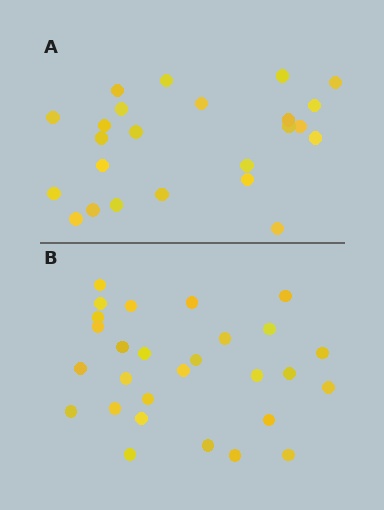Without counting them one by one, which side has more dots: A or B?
Region B (the bottom region) has more dots.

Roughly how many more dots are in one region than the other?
Region B has about 4 more dots than region A.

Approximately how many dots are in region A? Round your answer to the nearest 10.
About 20 dots. (The exact count is 24, which rounds to 20.)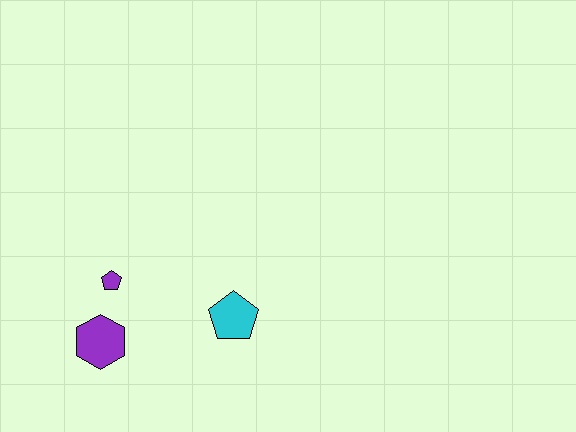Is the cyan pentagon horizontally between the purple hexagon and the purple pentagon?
No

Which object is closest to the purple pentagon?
The purple hexagon is closest to the purple pentagon.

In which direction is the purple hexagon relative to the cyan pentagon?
The purple hexagon is to the left of the cyan pentagon.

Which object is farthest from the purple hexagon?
The cyan pentagon is farthest from the purple hexagon.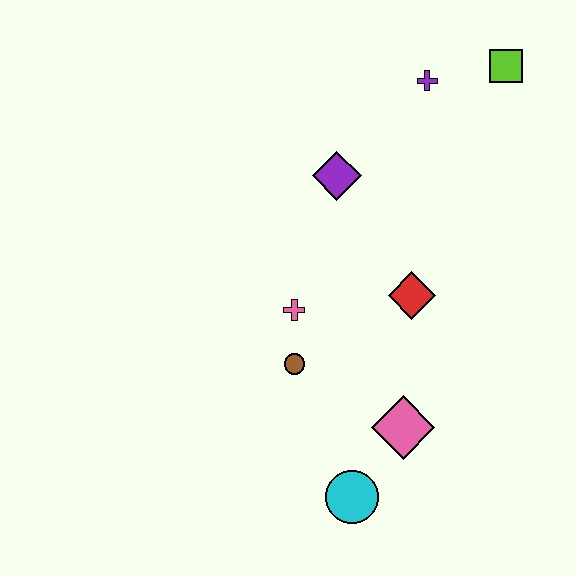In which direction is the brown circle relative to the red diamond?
The brown circle is to the left of the red diamond.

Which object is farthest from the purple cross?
The cyan circle is farthest from the purple cross.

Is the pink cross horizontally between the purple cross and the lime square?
No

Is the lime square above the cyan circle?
Yes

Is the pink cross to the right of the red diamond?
No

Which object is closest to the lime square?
The purple cross is closest to the lime square.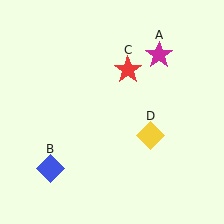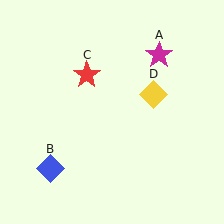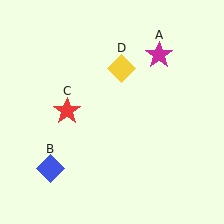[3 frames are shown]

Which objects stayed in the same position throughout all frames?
Magenta star (object A) and blue diamond (object B) remained stationary.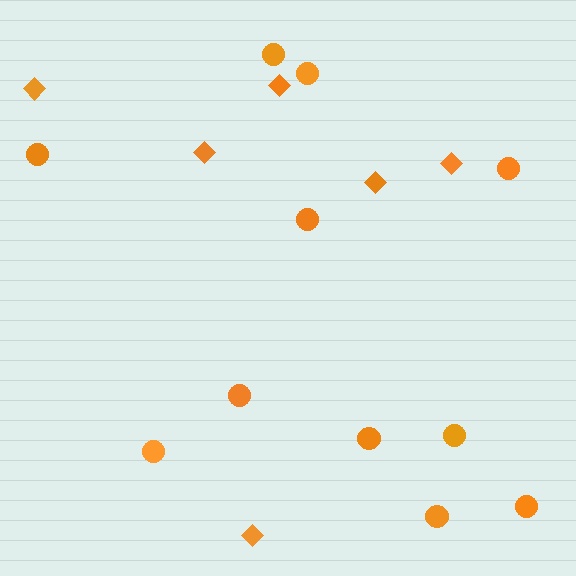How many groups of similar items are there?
There are 2 groups: one group of diamonds (6) and one group of circles (11).